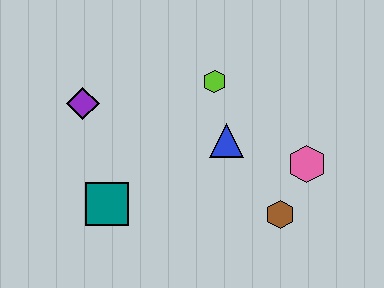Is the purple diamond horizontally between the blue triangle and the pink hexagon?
No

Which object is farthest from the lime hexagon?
The teal square is farthest from the lime hexagon.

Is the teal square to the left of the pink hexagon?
Yes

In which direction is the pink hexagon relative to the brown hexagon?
The pink hexagon is above the brown hexagon.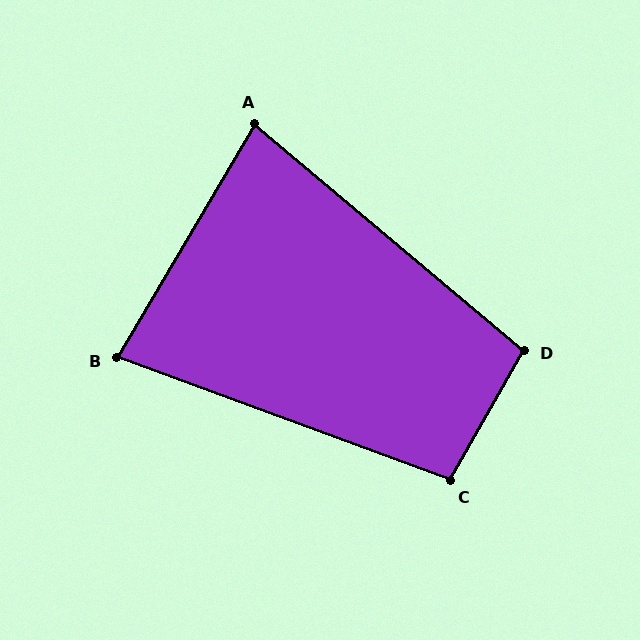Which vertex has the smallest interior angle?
B, at approximately 80 degrees.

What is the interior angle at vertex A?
Approximately 81 degrees (acute).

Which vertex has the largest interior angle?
D, at approximately 100 degrees.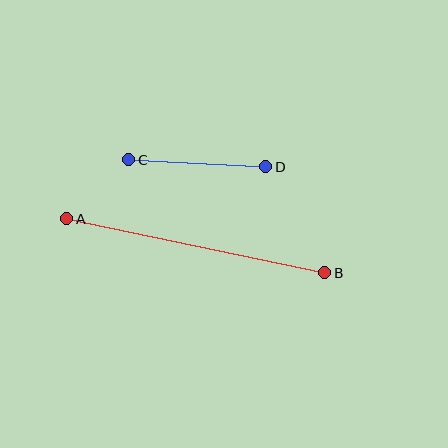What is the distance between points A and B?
The distance is approximately 263 pixels.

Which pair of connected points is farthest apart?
Points A and B are farthest apart.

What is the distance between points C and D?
The distance is approximately 137 pixels.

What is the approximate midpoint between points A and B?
The midpoint is at approximately (196, 246) pixels.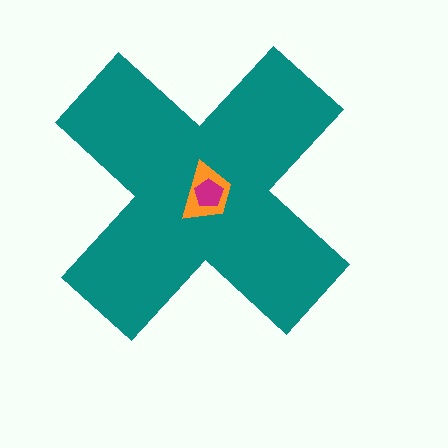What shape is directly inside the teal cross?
The orange trapezoid.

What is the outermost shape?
The teal cross.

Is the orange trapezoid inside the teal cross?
Yes.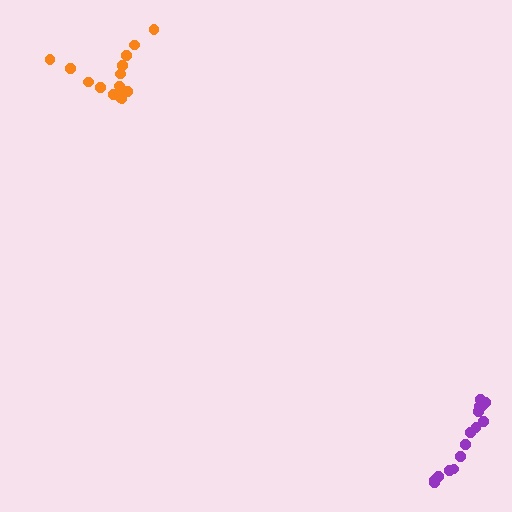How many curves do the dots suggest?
There are 2 distinct paths.